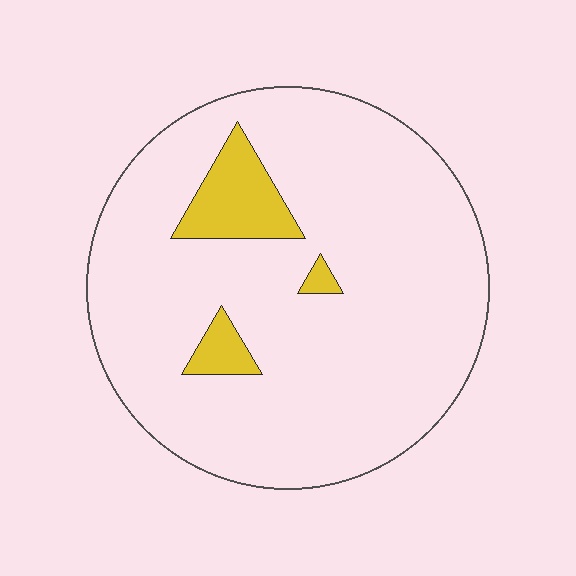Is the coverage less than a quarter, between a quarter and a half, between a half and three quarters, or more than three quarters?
Less than a quarter.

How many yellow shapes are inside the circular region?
3.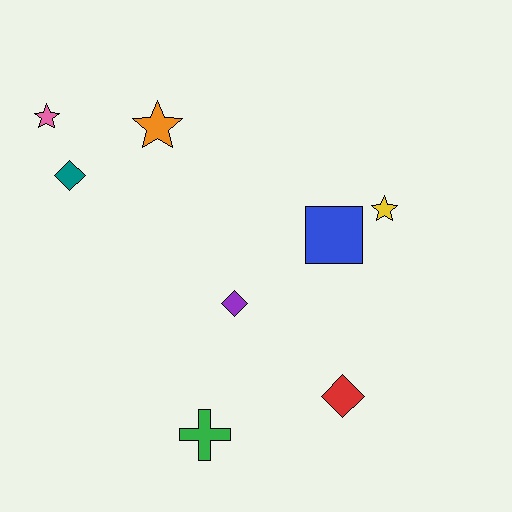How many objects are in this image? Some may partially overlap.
There are 8 objects.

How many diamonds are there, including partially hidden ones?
There are 3 diamonds.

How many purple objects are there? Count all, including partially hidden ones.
There is 1 purple object.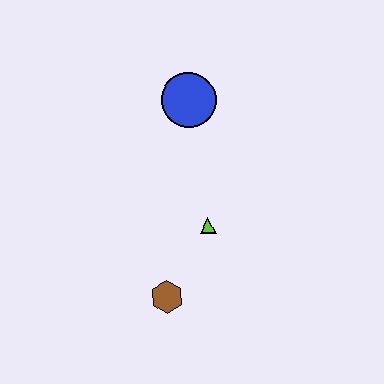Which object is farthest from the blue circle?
The brown hexagon is farthest from the blue circle.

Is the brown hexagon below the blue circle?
Yes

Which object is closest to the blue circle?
The lime triangle is closest to the blue circle.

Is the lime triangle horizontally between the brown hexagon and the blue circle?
No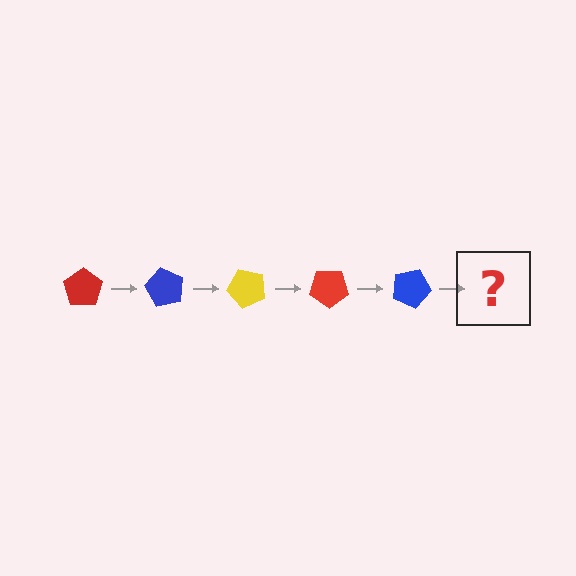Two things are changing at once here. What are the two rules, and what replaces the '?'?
The two rules are that it rotates 60 degrees each step and the color cycles through red, blue, and yellow. The '?' should be a yellow pentagon, rotated 300 degrees from the start.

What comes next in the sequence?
The next element should be a yellow pentagon, rotated 300 degrees from the start.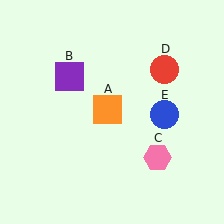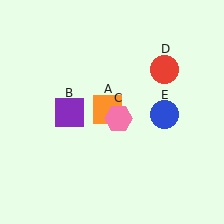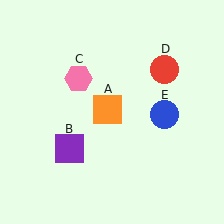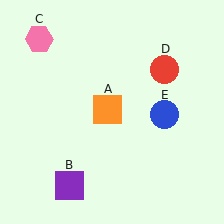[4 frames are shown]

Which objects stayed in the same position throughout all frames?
Orange square (object A) and red circle (object D) and blue circle (object E) remained stationary.